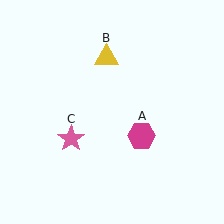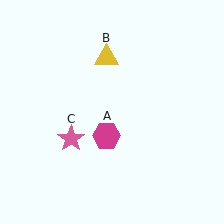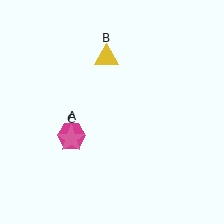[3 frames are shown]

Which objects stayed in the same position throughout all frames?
Yellow triangle (object B) and pink star (object C) remained stationary.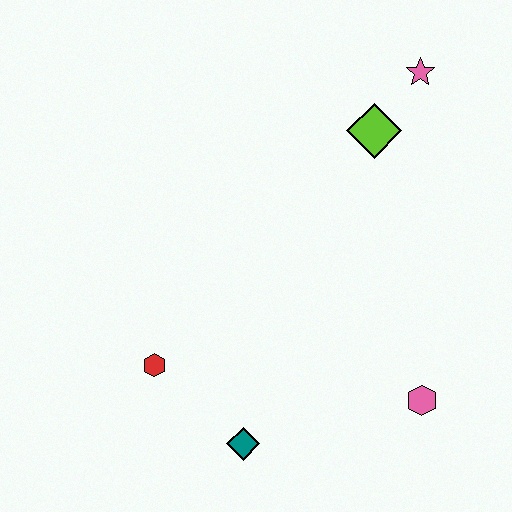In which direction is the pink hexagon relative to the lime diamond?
The pink hexagon is below the lime diamond.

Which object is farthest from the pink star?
The teal diamond is farthest from the pink star.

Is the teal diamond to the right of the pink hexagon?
No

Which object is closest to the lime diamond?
The pink star is closest to the lime diamond.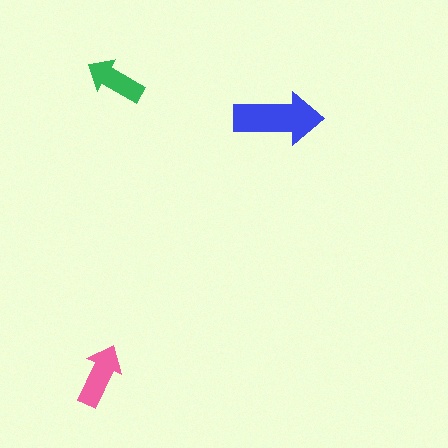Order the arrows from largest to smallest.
the blue one, the pink one, the green one.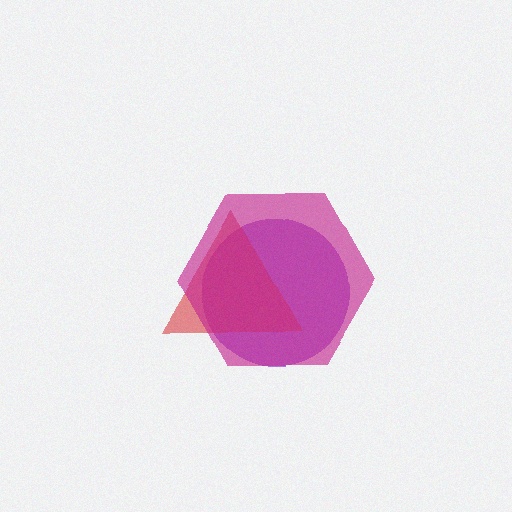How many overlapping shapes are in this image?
There are 3 overlapping shapes in the image.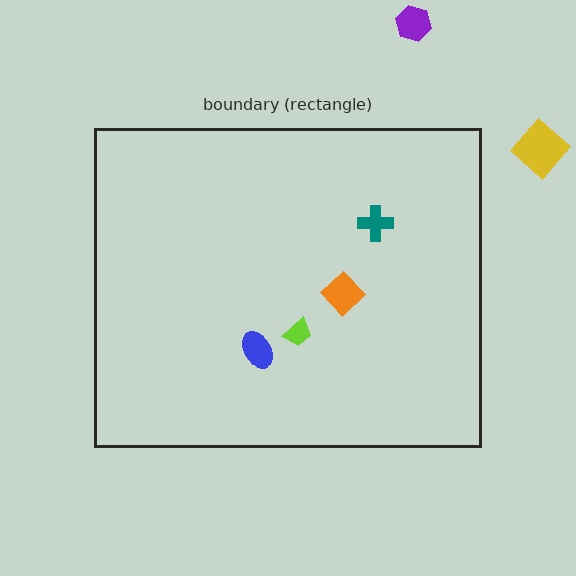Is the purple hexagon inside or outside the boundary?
Outside.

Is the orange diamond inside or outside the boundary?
Inside.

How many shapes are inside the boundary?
4 inside, 2 outside.